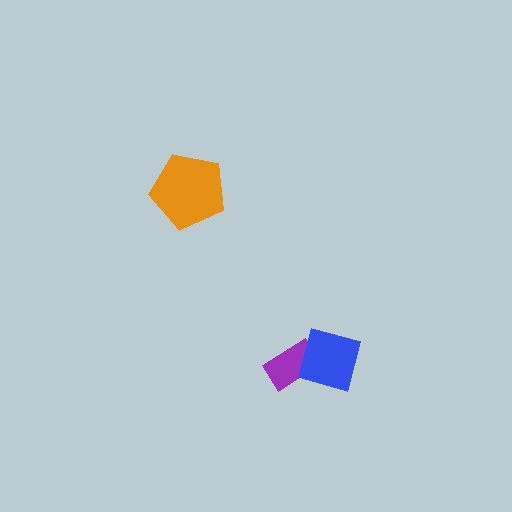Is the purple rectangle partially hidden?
Yes, it is partially covered by another shape.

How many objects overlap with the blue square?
1 object overlaps with the blue square.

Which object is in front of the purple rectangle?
The blue square is in front of the purple rectangle.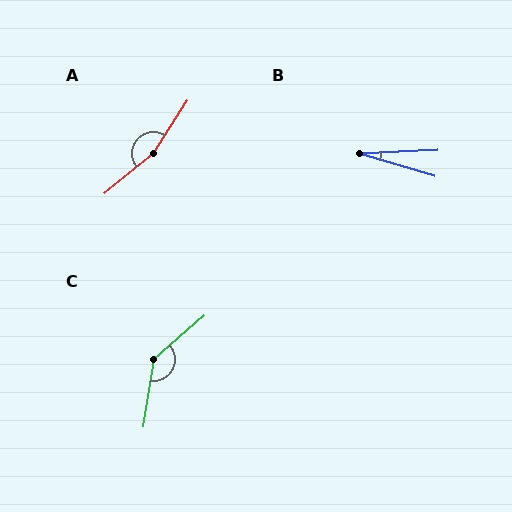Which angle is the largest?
A, at approximately 162 degrees.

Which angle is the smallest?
B, at approximately 19 degrees.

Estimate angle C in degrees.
Approximately 140 degrees.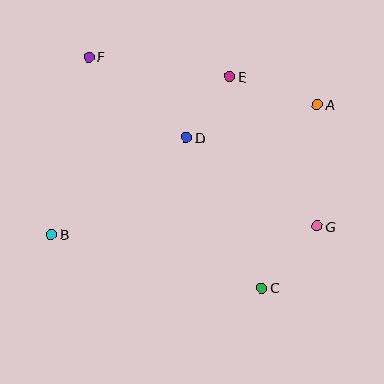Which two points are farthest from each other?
Points A and B are farthest from each other.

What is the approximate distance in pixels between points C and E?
The distance between C and E is approximately 214 pixels.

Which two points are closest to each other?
Points D and E are closest to each other.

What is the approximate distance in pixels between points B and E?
The distance between B and E is approximately 238 pixels.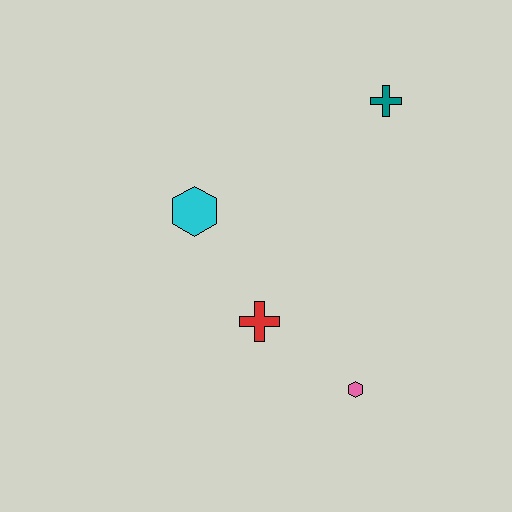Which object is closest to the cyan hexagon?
The red cross is closest to the cyan hexagon.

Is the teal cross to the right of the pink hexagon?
Yes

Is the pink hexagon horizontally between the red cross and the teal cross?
Yes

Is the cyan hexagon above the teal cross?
No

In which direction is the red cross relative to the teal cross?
The red cross is below the teal cross.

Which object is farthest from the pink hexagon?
The teal cross is farthest from the pink hexagon.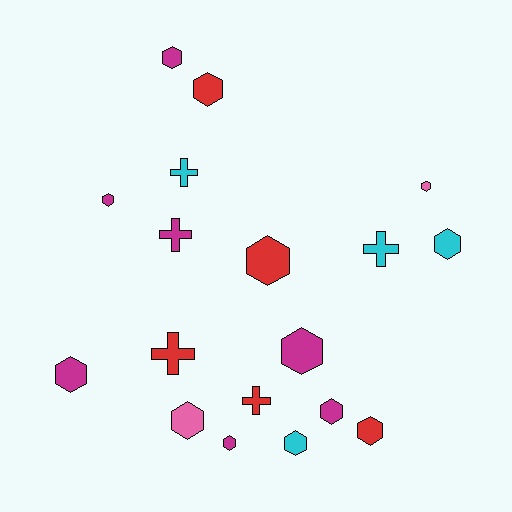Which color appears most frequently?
Magenta, with 7 objects.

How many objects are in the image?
There are 18 objects.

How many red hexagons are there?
There are 3 red hexagons.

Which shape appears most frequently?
Hexagon, with 13 objects.